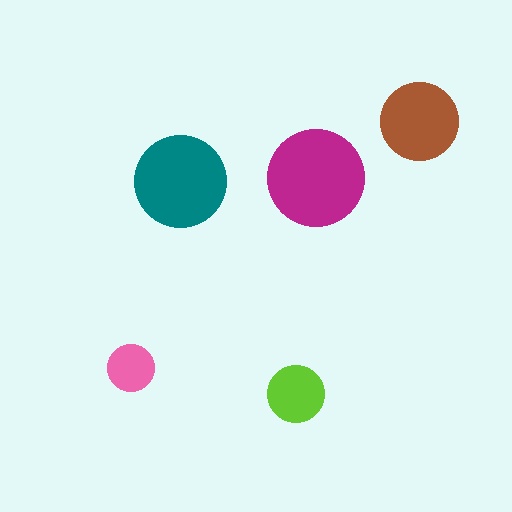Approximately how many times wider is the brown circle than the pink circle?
About 1.5 times wider.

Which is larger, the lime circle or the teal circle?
The teal one.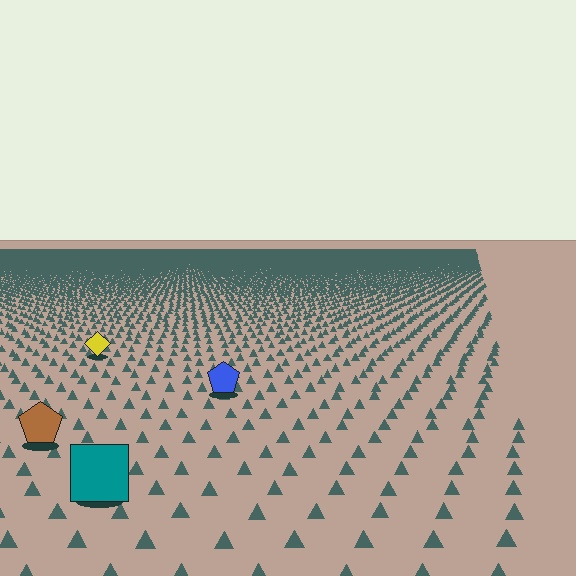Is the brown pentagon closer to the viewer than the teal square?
No. The teal square is closer — you can tell from the texture gradient: the ground texture is coarser near it.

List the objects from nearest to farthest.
From nearest to farthest: the teal square, the brown pentagon, the blue pentagon, the yellow diamond.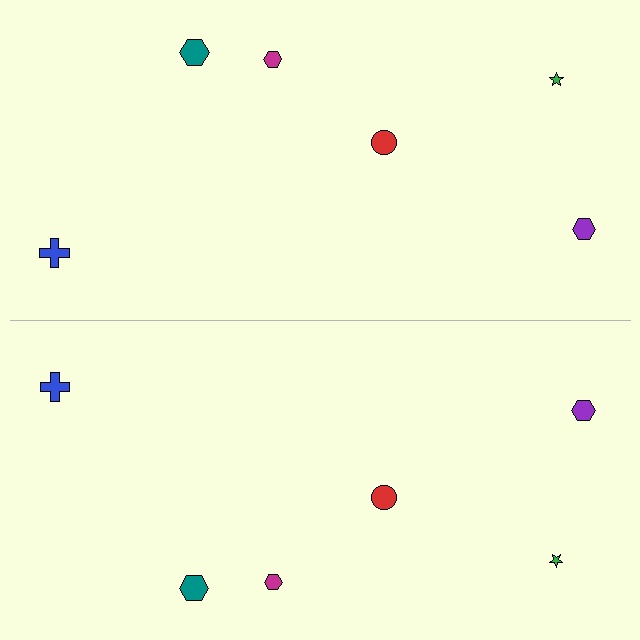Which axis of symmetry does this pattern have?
The pattern has a horizontal axis of symmetry running through the center of the image.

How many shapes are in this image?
There are 12 shapes in this image.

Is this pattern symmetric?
Yes, this pattern has bilateral (reflection) symmetry.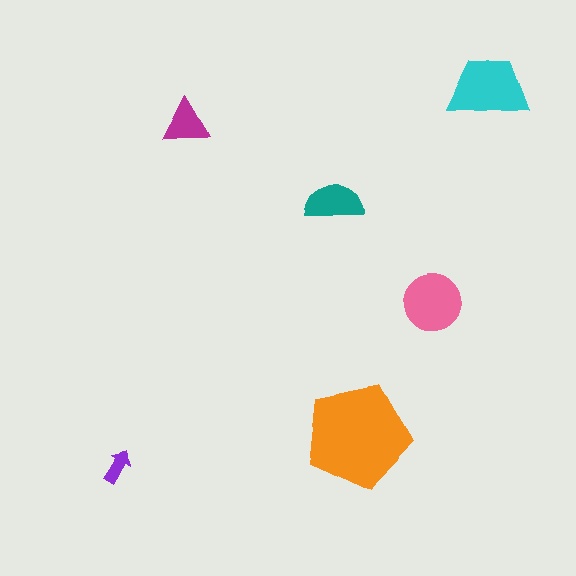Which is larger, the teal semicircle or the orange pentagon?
The orange pentagon.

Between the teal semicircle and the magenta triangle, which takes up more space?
The teal semicircle.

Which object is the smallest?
The purple arrow.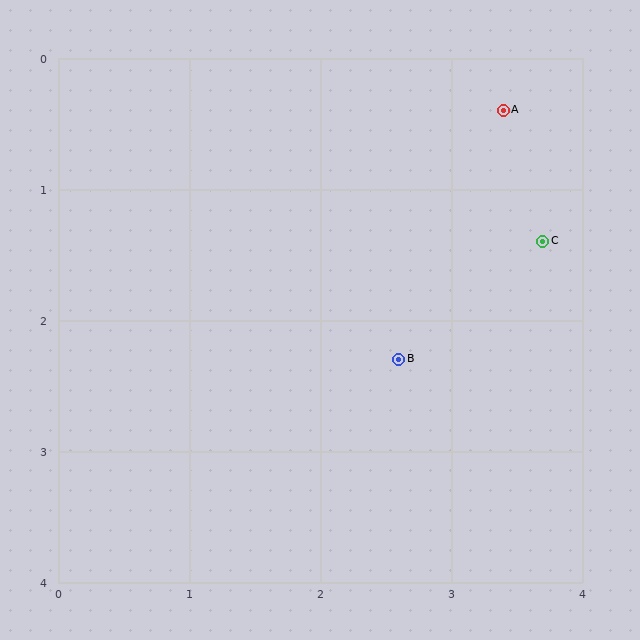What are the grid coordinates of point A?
Point A is at approximately (3.4, 0.4).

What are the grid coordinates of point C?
Point C is at approximately (3.7, 1.4).